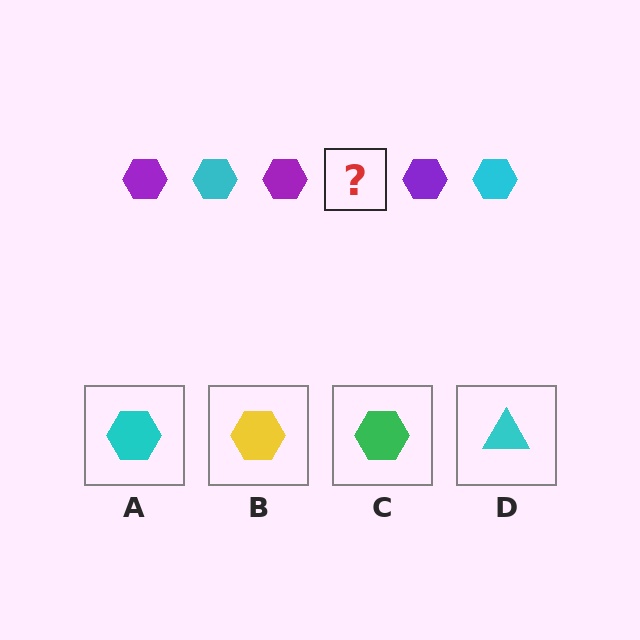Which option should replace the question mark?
Option A.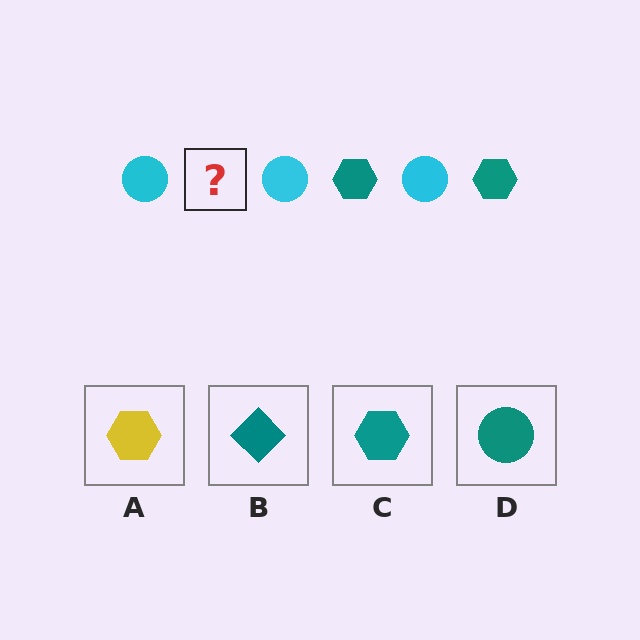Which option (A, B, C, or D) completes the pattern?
C.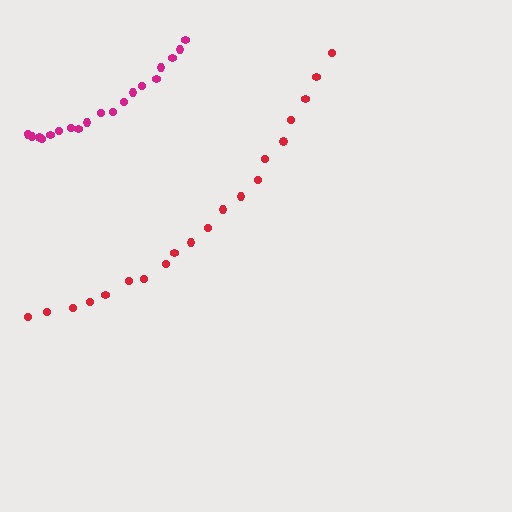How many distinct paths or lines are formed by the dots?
There are 2 distinct paths.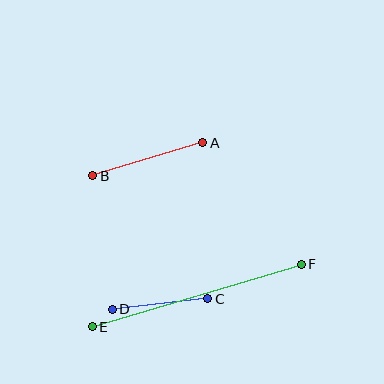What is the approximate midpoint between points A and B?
The midpoint is at approximately (148, 159) pixels.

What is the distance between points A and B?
The distance is approximately 115 pixels.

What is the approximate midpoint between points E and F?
The midpoint is at approximately (197, 296) pixels.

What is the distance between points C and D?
The distance is approximately 96 pixels.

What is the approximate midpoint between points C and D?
The midpoint is at approximately (160, 304) pixels.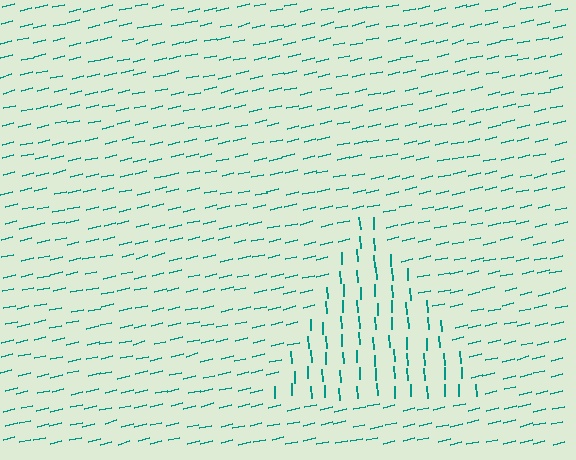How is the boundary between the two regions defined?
The boundary is defined purely by a change in line orientation (approximately 80 degrees difference). All lines are the same color and thickness.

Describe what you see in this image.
The image is filled with small teal line segments. A triangle region in the image has lines oriented differently from the surrounding lines, creating a visible texture boundary.